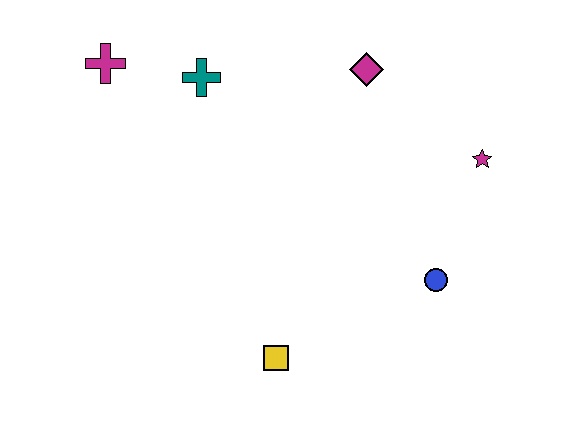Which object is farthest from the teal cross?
The blue circle is farthest from the teal cross.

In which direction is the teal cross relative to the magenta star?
The teal cross is to the left of the magenta star.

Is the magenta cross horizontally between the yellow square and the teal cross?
No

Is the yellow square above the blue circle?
No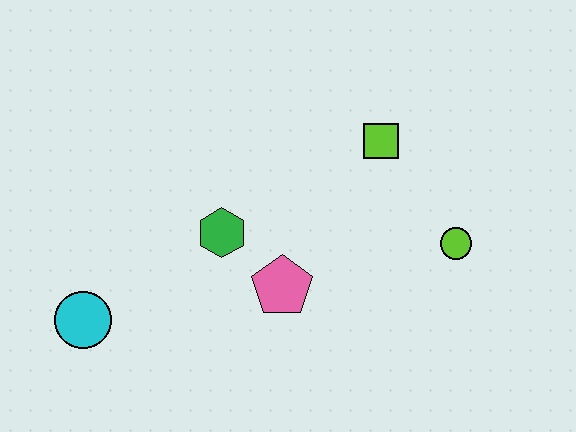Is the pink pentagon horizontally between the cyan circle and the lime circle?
Yes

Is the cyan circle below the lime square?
Yes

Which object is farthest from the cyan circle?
The lime circle is farthest from the cyan circle.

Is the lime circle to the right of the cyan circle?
Yes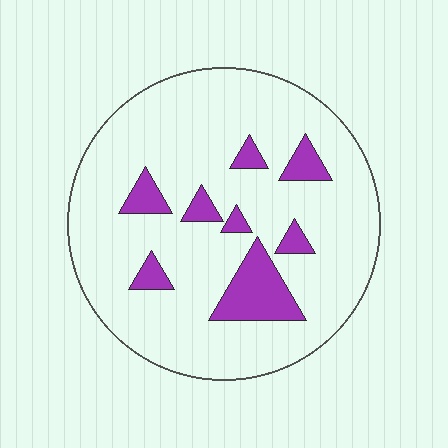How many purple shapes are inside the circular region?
8.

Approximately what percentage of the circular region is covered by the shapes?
Approximately 15%.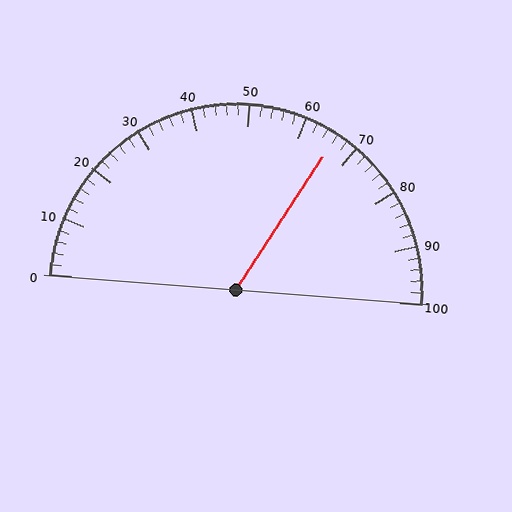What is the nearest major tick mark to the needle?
The nearest major tick mark is 70.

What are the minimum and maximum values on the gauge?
The gauge ranges from 0 to 100.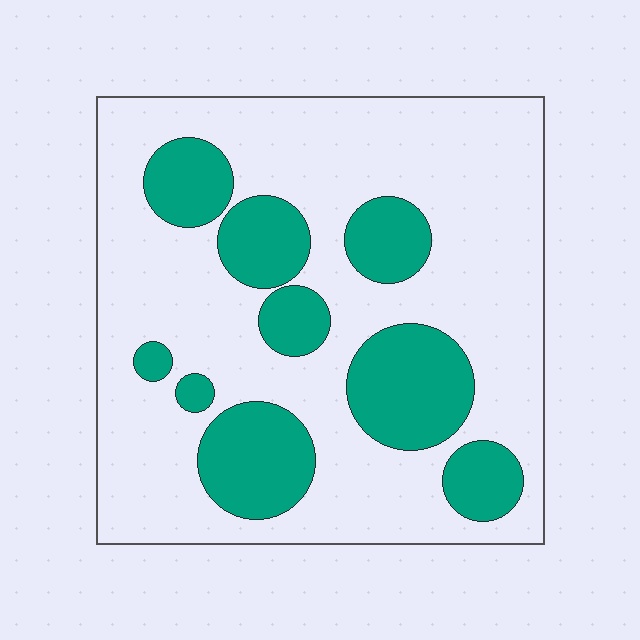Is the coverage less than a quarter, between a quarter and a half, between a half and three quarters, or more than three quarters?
Between a quarter and a half.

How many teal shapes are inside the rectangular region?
9.